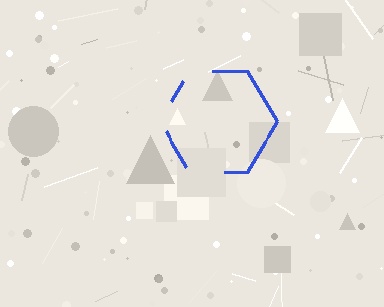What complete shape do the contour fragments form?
The contour fragments form a hexagon.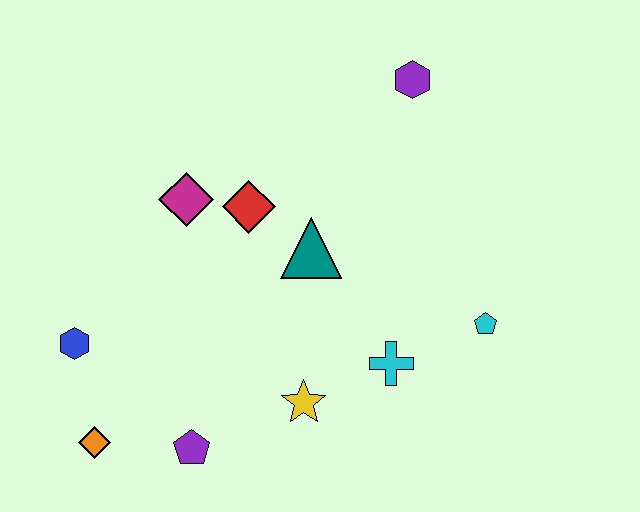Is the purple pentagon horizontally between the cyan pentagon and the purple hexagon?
No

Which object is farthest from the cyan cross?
The blue hexagon is farthest from the cyan cross.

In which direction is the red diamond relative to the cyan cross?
The red diamond is above the cyan cross.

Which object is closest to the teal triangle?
The red diamond is closest to the teal triangle.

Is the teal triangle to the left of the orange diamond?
No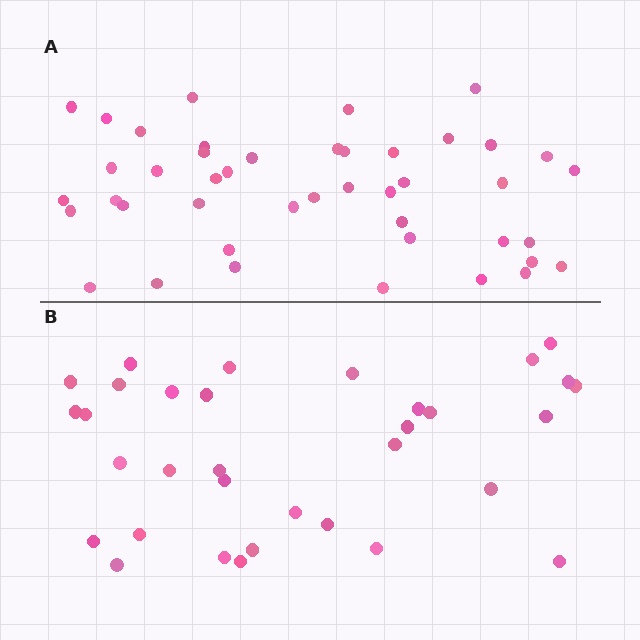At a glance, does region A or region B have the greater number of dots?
Region A (the top region) has more dots.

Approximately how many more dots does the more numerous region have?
Region A has roughly 12 or so more dots than region B.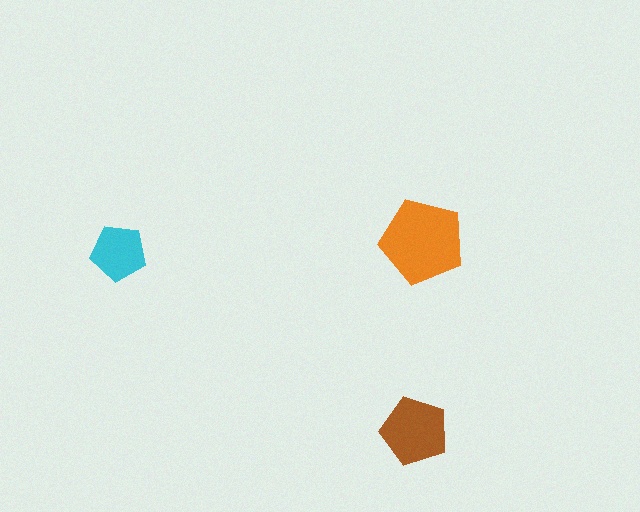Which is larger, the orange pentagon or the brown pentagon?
The orange one.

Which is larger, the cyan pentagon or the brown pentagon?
The brown one.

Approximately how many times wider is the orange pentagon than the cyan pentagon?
About 1.5 times wider.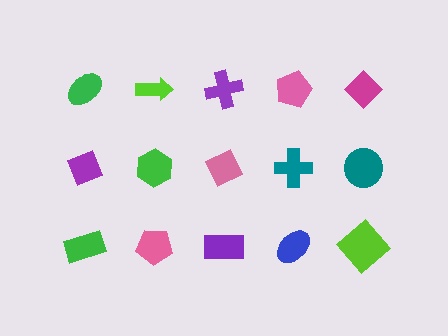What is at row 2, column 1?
A purple diamond.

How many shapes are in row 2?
5 shapes.